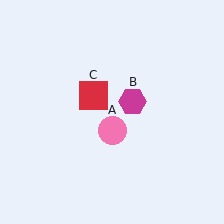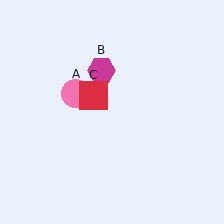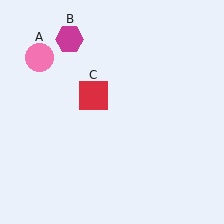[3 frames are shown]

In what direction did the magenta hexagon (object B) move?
The magenta hexagon (object B) moved up and to the left.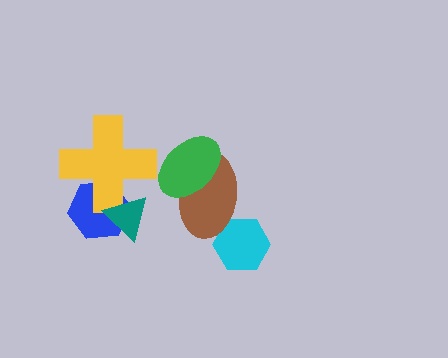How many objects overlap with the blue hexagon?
2 objects overlap with the blue hexagon.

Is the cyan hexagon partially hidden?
Yes, it is partially covered by another shape.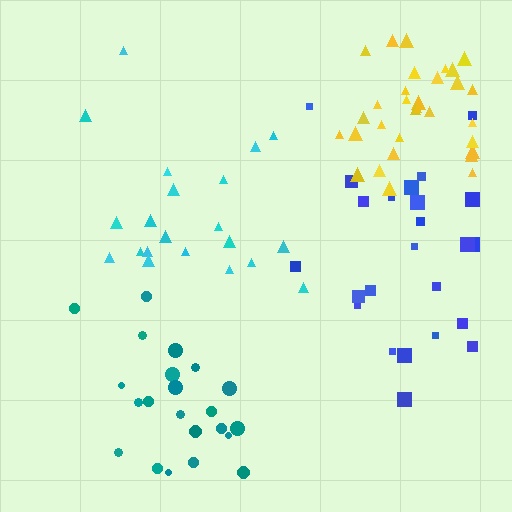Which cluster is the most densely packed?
Yellow.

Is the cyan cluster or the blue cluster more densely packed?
Blue.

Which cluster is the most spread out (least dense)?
Cyan.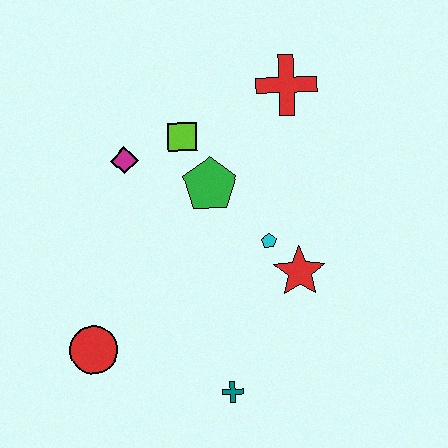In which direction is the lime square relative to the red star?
The lime square is above the red star.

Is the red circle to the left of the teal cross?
Yes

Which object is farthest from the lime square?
The teal cross is farthest from the lime square.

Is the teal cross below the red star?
Yes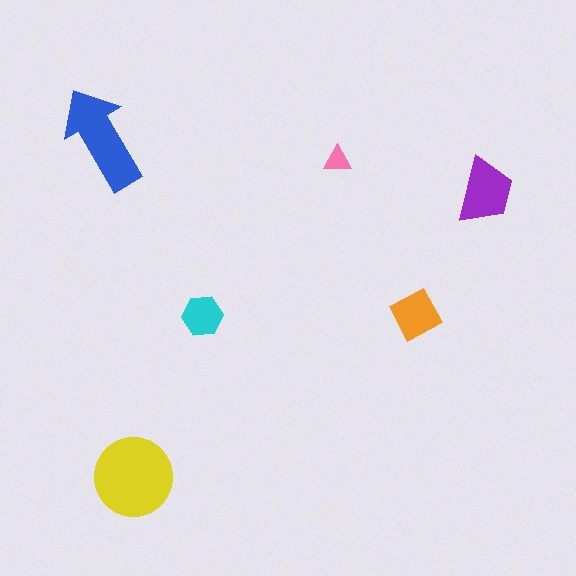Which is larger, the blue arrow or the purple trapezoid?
The blue arrow.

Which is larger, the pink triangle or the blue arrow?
The blue arrow.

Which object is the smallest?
The pink triangle.